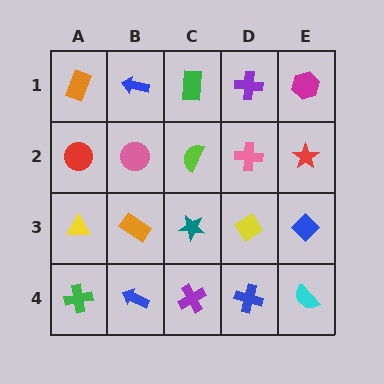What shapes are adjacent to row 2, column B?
A blue arrow (row 1, column B), an orange rectangle (row 3, column B), a red circle (row 2, column A), a lime semicircle (row 2, column C).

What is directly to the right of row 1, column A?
A blue arrow.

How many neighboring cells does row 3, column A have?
3.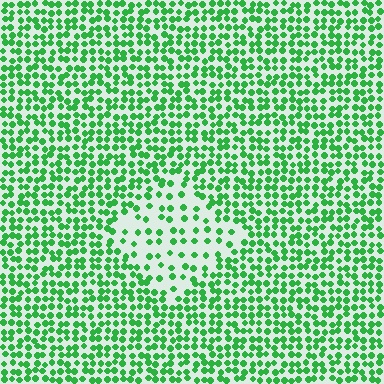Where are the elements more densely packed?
The elements are more densely packed outside the diamond boundary.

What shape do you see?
I see a diamond.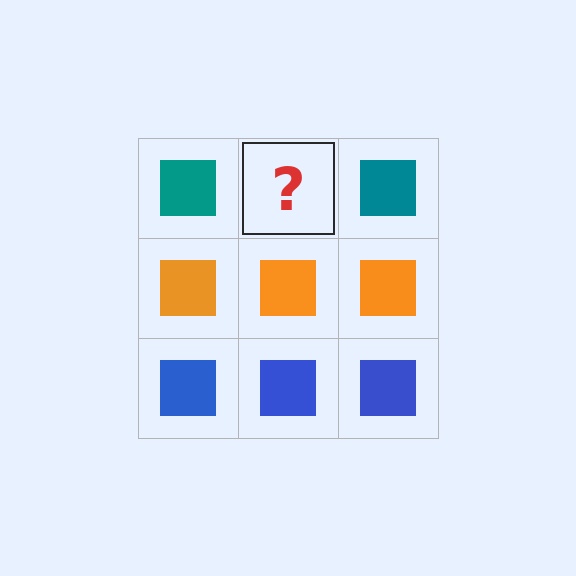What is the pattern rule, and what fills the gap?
The rule is that each row has a consistent color. The gap should be filled with a teal square.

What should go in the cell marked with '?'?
The missing cell should contain a teal square.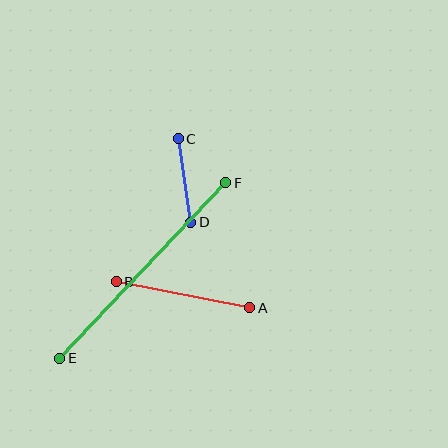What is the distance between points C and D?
The distance is approximately 84 pixels.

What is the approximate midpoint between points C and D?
The midpoint is at approximately (184, 181) pixels.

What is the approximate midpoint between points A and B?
The midpoint is at approximately (183, 295) pixels.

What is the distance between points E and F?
The distance is approximately 241 pixels.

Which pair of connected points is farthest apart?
Points E and F are farthest apart.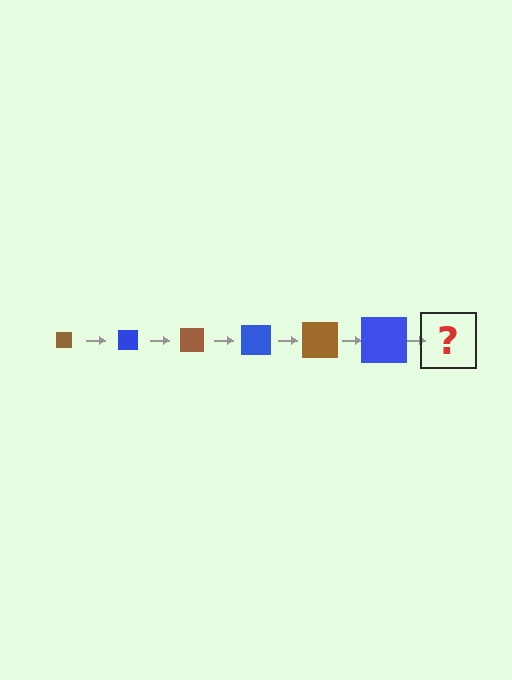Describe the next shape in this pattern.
It should be a brown square, larger than the previous one.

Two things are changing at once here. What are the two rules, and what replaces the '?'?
The two rules are that the square grows larger each step and the color cycles through brown and blue. The '?' should be a brown square, larger than the previous one.